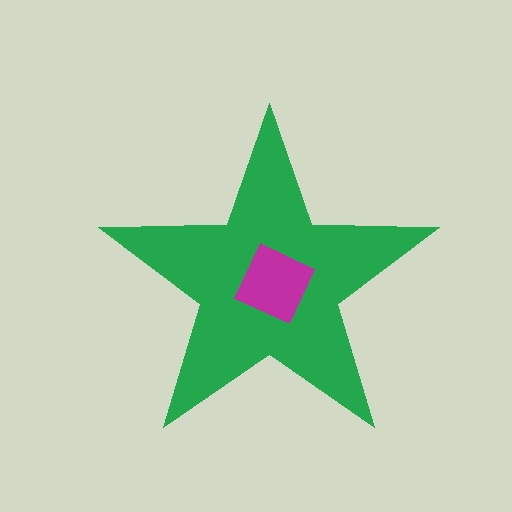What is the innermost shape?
The magenta diamond.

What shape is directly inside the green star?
The magenta diamond.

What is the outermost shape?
The green star.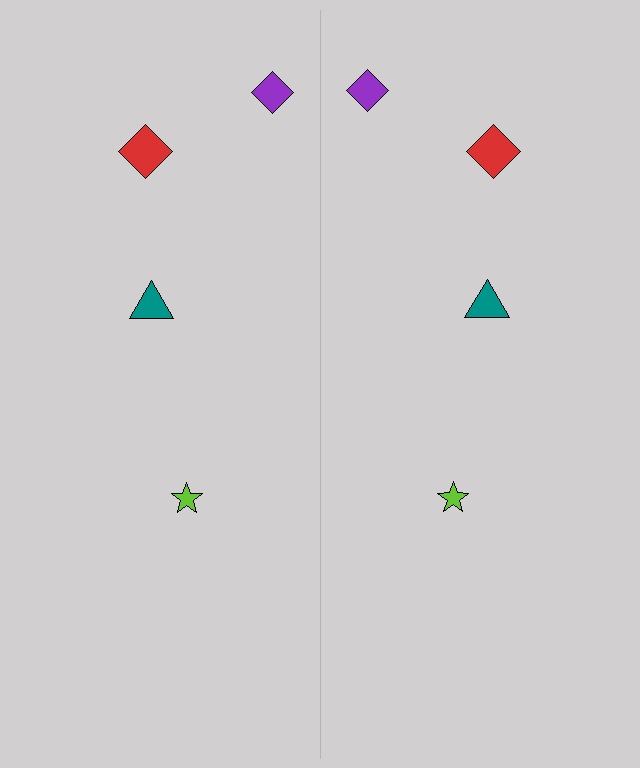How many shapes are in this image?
There are 8 shapes in this image.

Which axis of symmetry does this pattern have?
The pattern has a vertical axis of symmetry running through the center of the image.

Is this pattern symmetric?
Yes, this pattern has bilateral (reflection) symmetry.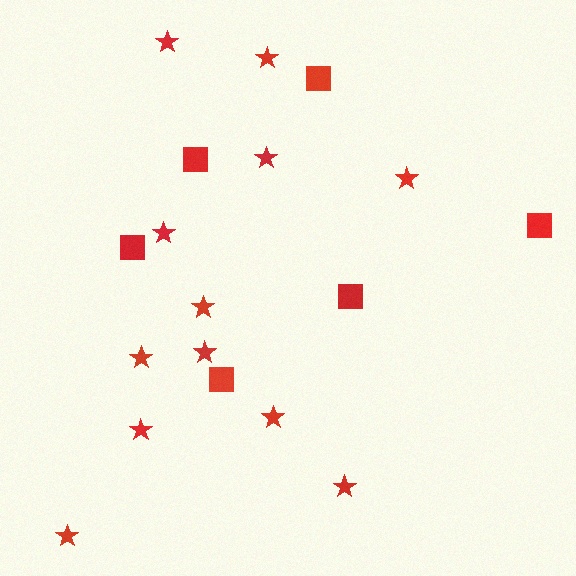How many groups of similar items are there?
There are 2 groups: one group of squares (6) and one group of stars (12).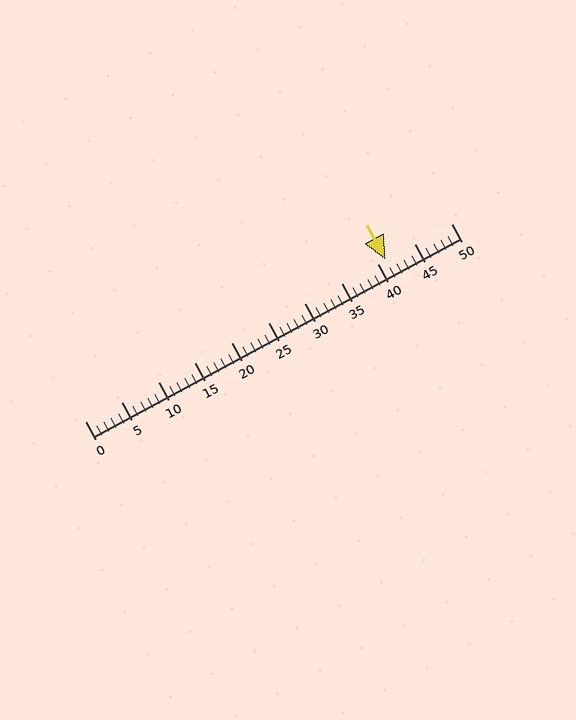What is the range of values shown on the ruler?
The ruler shows values from 0 to 50.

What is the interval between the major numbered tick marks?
The major tick marks are spaced 5 units apart.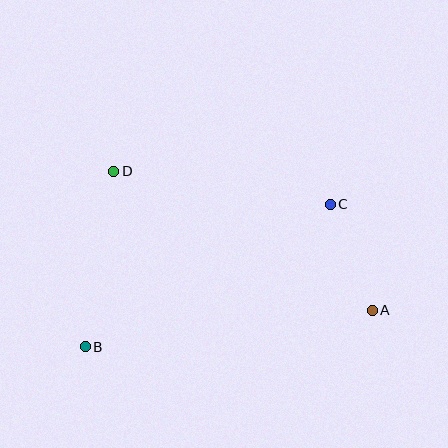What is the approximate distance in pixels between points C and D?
The distance between C and D is approximately 219 pixels.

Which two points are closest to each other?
Points A and C are closest to each other.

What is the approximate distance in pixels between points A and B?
The distance between A and B is approximately 289 pixels.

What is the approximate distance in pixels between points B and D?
The distance between B and D is approximately 178 pixels.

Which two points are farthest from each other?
Points A and D are farthest from each other.